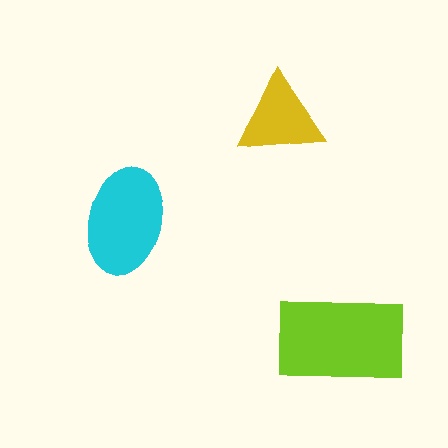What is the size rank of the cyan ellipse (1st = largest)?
2nd.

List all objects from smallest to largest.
The yellow triangle, the cyan ellipse, the lime rectangle.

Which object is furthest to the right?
The lime rectangle is rightmost.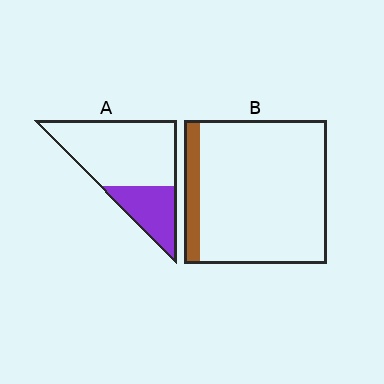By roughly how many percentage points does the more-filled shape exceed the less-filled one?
By roughly 20 percentage points (A over B).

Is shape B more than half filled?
No.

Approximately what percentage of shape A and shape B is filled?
A is approximately 30% and B is approximately 10%.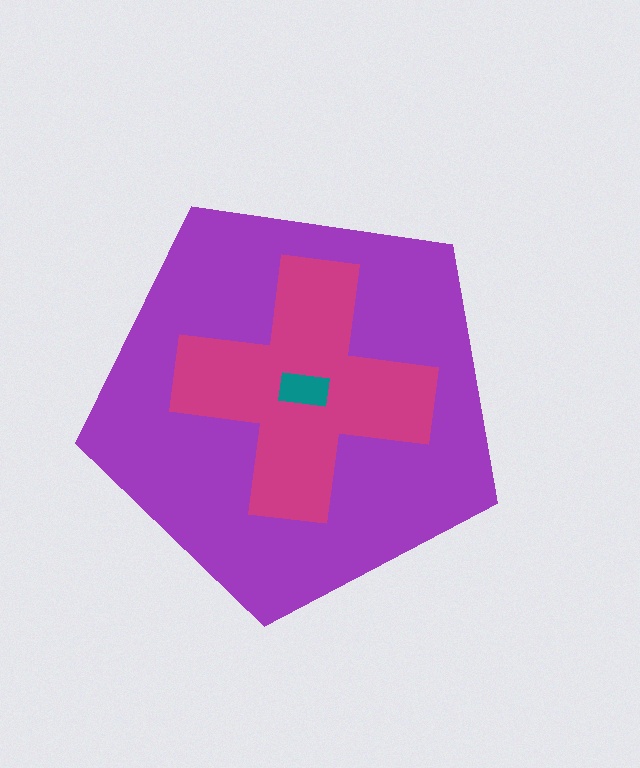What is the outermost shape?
The purple pentagon.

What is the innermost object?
The teal rectangle.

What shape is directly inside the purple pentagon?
The magenta cross.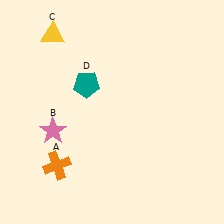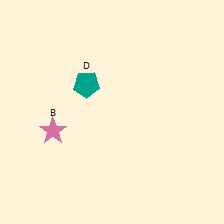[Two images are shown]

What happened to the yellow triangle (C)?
The yellow triangle (C) was removed in Image 2. It was in the top-left area of Image 1.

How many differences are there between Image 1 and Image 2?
There are 2 differences between the two images.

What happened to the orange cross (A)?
The orange cross (A) was removed in Image 2. It was in the bottom-left area of Image 1.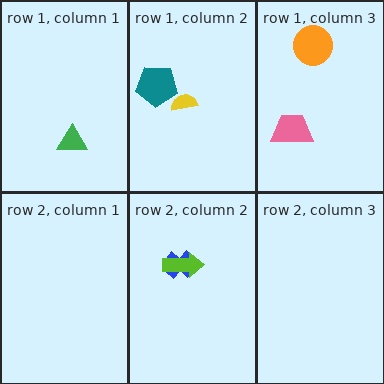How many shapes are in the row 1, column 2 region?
2.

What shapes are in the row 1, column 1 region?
The green triangle.